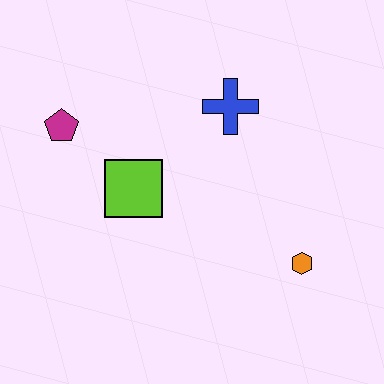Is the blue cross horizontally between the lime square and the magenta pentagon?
No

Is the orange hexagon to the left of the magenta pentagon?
No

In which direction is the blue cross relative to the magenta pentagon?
The blue cross is to the right of the magenta pentagon.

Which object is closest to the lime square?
The magenta pentagon is closest to the lime square.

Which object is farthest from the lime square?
The orange hexagon is farthest from the lime square.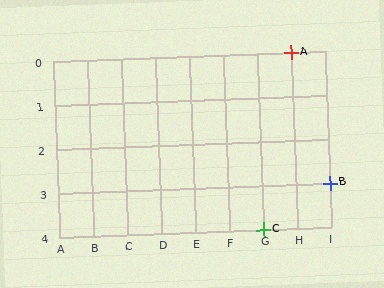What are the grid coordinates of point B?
Point B is at grid coordinates (I, 3).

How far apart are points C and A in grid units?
Points C and A are 1 column and 4 rows apart (about 4.1 grid units diagonally).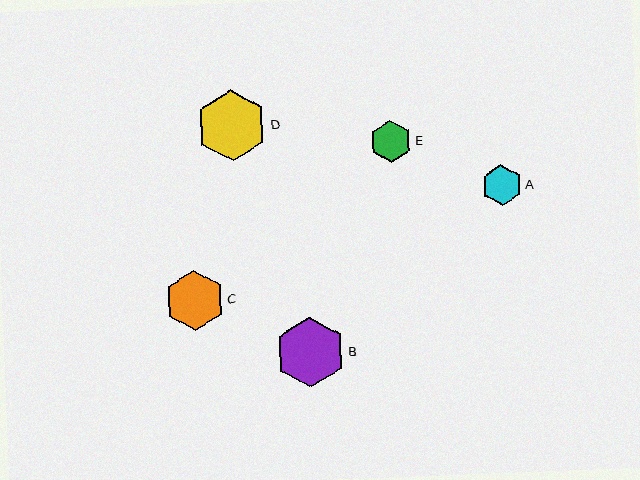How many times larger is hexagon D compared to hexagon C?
Hexagon D is approximately 1.2 times the size of hexagon C.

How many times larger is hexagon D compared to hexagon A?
Hexagon D is approximately 1.7 times the size of hexagon A.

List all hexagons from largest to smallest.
From largest to smallest: D, B, C, E, A.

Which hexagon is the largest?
Hexagon D is the largest with a size of approximately 71 pixels.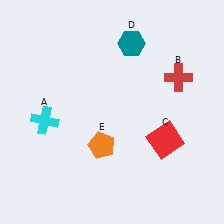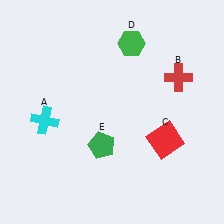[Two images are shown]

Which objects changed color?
D changed from teal to green. E changed from orange to green.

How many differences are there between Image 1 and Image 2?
There are 2 differences between the two images.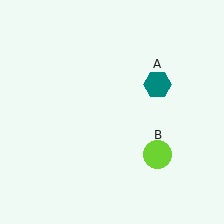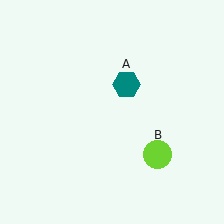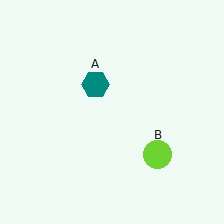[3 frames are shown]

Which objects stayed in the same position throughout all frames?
Lime circle (object B) remained stationary.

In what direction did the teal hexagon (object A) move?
The teal hexagon (object A) moved left.